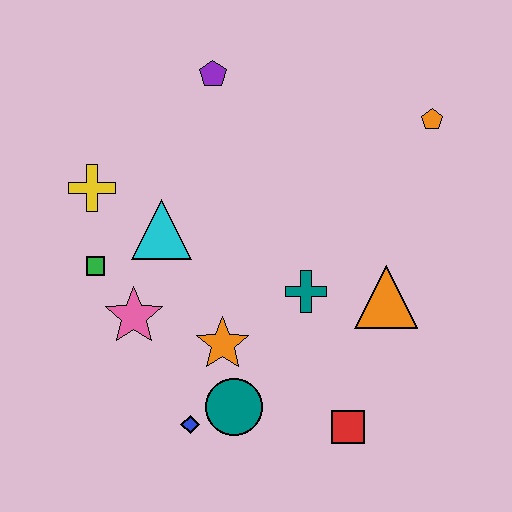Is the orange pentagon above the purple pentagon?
No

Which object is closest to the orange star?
The teal circle is closest to the orange star.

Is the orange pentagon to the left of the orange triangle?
No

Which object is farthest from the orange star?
The orange pentagon is farthest from the orange star.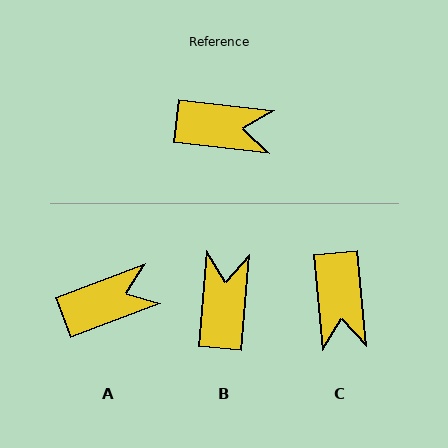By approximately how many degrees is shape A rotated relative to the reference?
Approximately 27 degrees counter-clockwise.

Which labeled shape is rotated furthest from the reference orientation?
B, about 92 degrees away.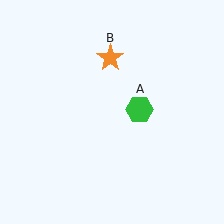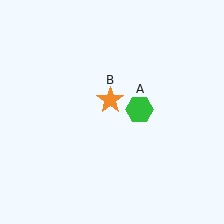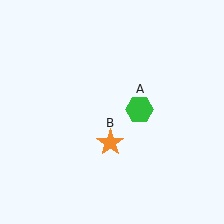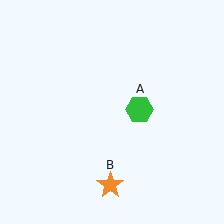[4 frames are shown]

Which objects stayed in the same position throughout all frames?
Green hexagon (object A) remained stationary.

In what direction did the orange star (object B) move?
The orange star (object B) moved down.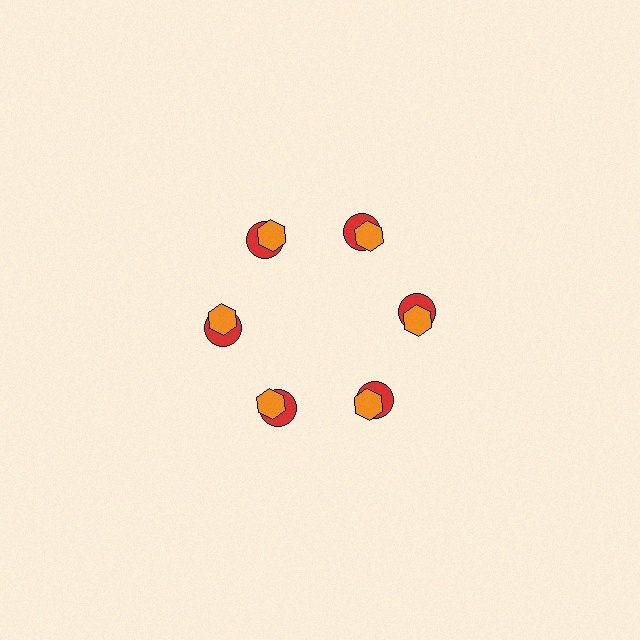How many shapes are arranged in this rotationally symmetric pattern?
There are 12 shapes, arranged in 6 groups of 2.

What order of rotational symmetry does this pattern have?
This pattern has 6-fold rotational symmetry.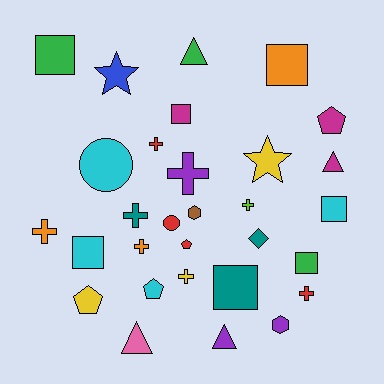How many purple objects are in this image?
There are 3 purple objects.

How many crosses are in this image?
There are 8 crosses.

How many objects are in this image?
There are 30 objects.